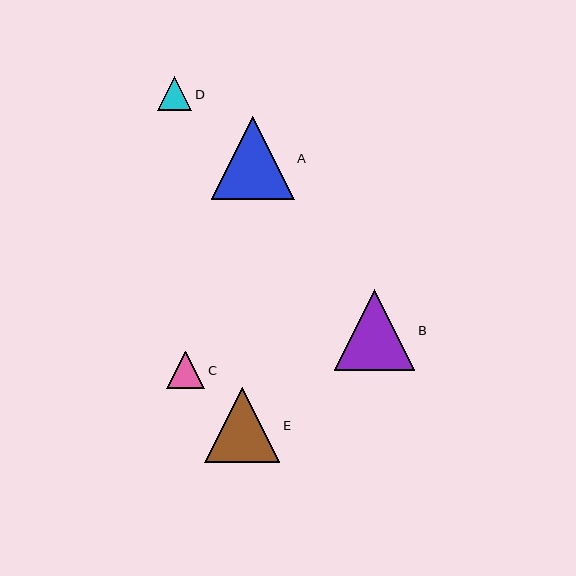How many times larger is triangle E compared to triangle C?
Triangle E is approximately 2.0 times the size of triangle C.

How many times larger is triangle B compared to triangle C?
Triangle B is approximately 2.1 times the size of triangle C.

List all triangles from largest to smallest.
From largest to smallest: A, B, E, C, D.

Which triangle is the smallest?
Triangle D is the smallest with a size of approximately 34 pixels.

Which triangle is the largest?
Triangle A is the largest with a size of approximately 83 pixels.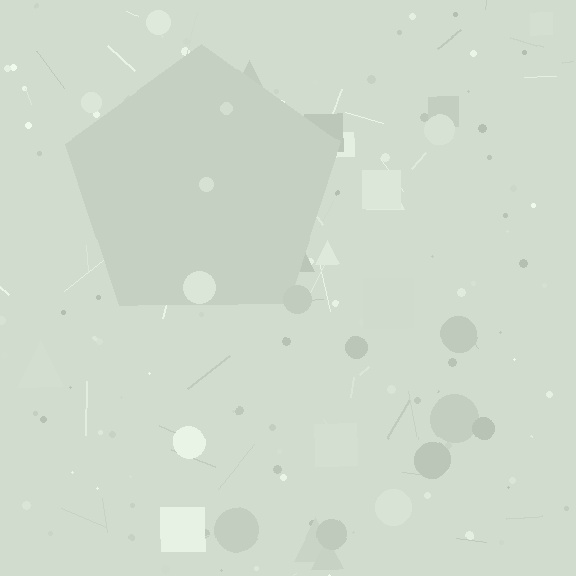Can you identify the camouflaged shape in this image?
The camouflaged shape is a pentagon.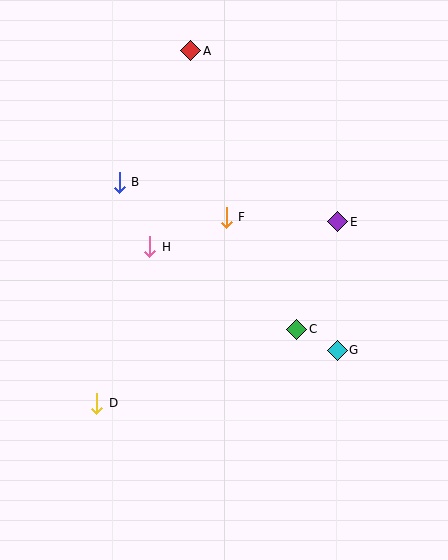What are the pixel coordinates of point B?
Point B is at (119, 182).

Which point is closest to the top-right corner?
Point E is closest to the top-right corner.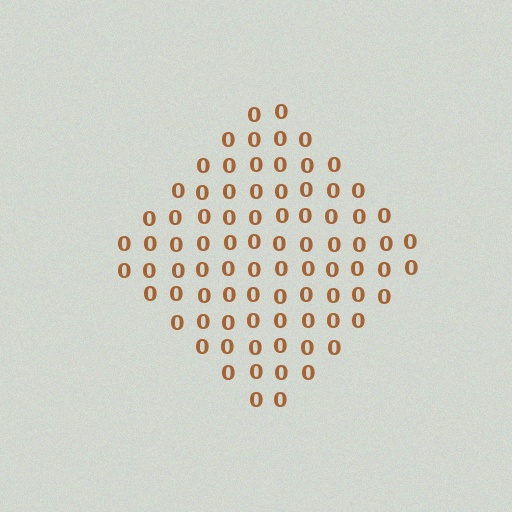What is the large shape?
The large shape is a diamond.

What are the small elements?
The small elements are digit 0's.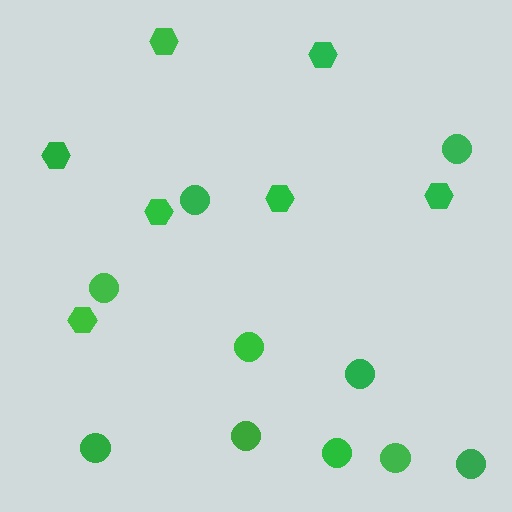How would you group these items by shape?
There are 2 groups: one group of circles (10) and one group of hexagons (7).